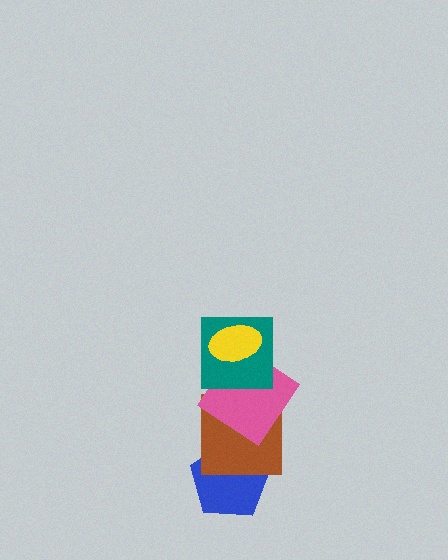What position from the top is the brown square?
The brown square is 4th from the top.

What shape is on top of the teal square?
The yellow ellipse is on top of the teal square.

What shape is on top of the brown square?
The pink diamond is on top of the brown square.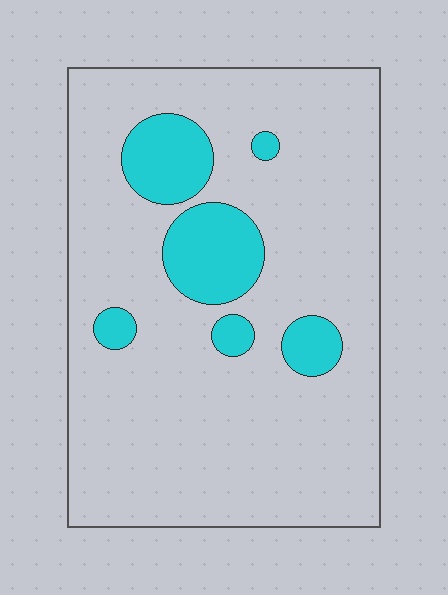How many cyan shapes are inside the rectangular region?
6.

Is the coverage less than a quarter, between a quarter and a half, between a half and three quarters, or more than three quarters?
Less than a quarter.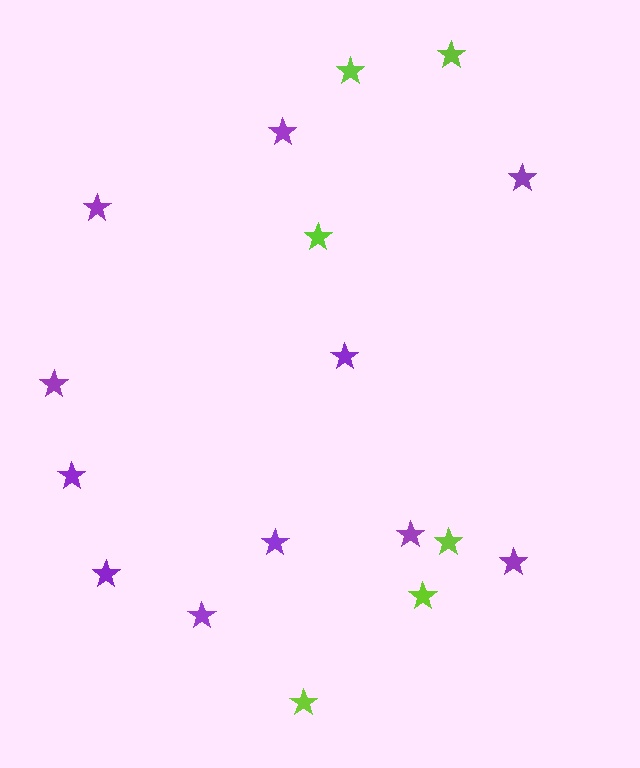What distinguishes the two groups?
There are 2 groups: one group of lime stars (6) and one group of purple stars (11).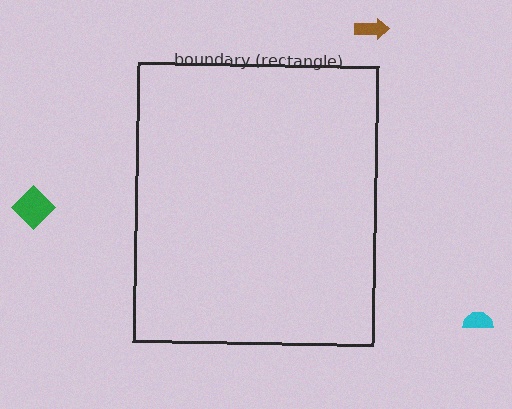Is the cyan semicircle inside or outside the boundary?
Outside.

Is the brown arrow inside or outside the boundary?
Outside.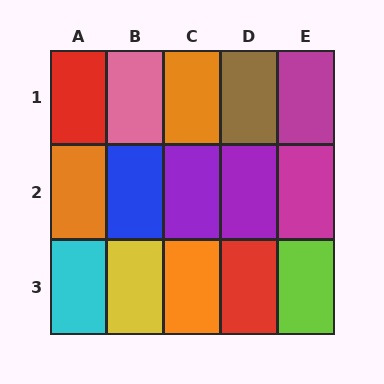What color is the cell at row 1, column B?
Pink.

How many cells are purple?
2 cells are purple.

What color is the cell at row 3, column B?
Yellow.